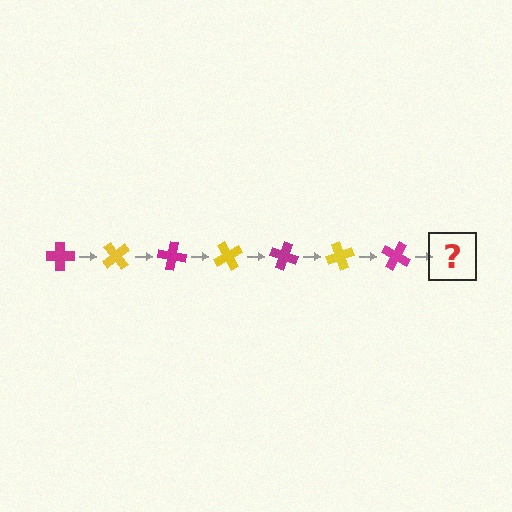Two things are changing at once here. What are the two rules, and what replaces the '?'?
The two rules are that it rotates 50 degrees each step and the color cycles through magenta and yellow. The '?' should be a yellow cross, rotated 350 degrees from the start.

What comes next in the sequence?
The next element should be a yellow cross, rotated 350 degrees from the start.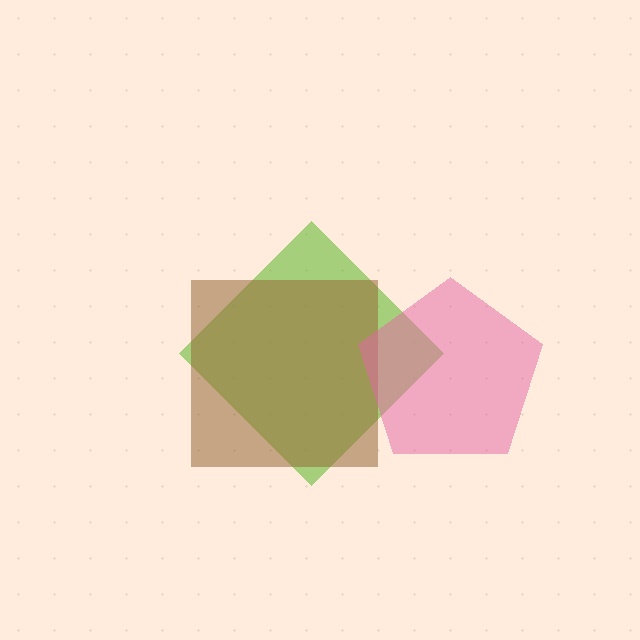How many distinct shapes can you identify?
There are 3 distinct shapes: a lime diamond, a brown square, a pink pentagon.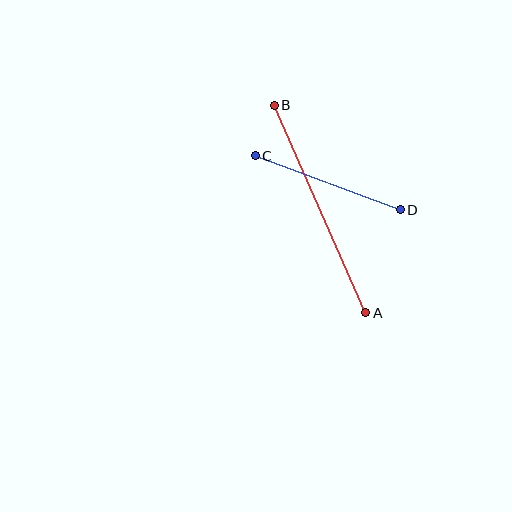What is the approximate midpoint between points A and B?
The midpoint is at approximately (320, 209) pixels.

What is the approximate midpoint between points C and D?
The midpoint is at approximately (328, 183) pixels.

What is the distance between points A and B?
The distance is approximately 227 pixels.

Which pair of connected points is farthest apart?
Points A and B are farthest apart.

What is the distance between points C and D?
The distance is approximately 155 pixels.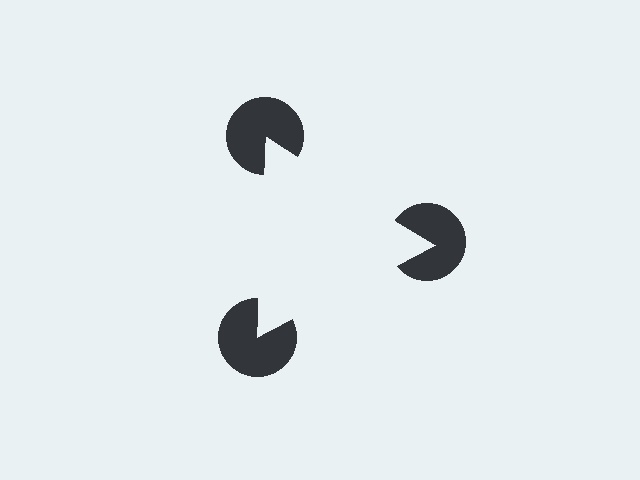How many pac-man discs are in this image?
There are 3 — one at each vertex of the illusory triangle.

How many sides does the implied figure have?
3 sides.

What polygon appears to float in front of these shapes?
An illusory triangle — its edges are inferred from the aligned wedge cuts in the pac-man discs, not physically drawn.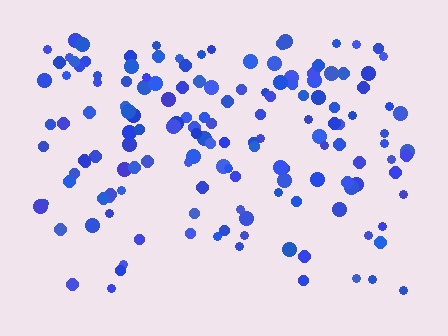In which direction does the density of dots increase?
From bottom to top, with the top side densest.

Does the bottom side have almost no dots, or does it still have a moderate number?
Still a moderate number, just noticeably fewer than the top.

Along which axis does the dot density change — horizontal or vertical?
Vertical.